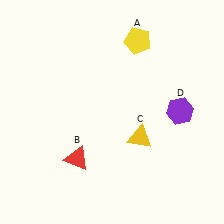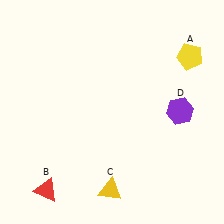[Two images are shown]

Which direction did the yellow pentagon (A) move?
The yellow pentagon (A) moved right.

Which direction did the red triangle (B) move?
The red triangle (B) moved down.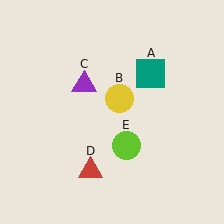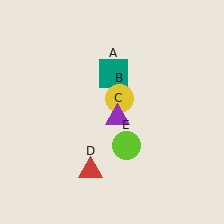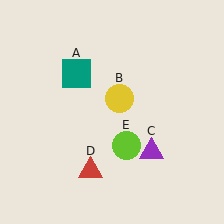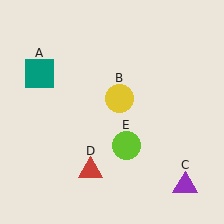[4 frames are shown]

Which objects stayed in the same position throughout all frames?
Yellow circle (object B) and red triangle (object D) and lime circle (object E) remained stationary.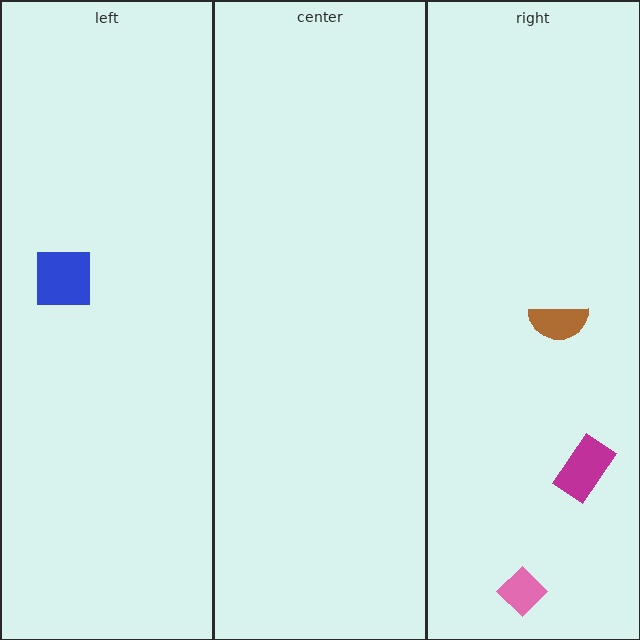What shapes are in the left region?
The blue square.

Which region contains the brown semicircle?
The right region.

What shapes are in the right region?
The brown semicircle, the pink diamond, the magenta rectangle.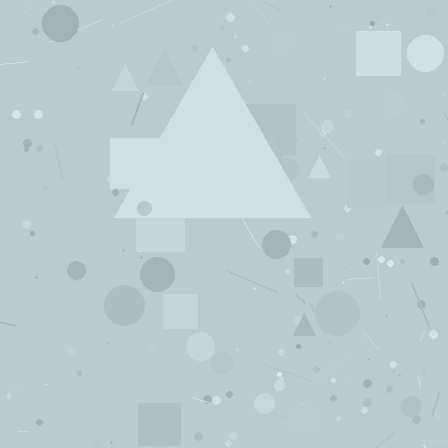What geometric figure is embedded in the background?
A triangle is embedded in the background.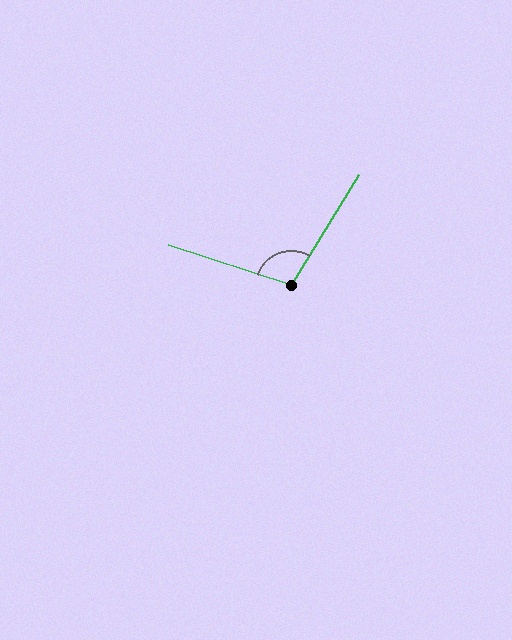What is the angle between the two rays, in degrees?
Approximately 103 degrees.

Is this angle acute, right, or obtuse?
It is obtuse.